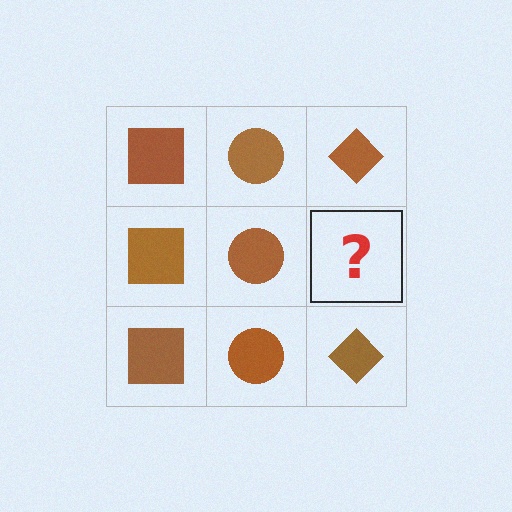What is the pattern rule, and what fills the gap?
The rule is that each column has a consistent shape. The gap should be filled with a brown diamond.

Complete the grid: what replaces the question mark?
The question mark should be replaced with a brown diamond.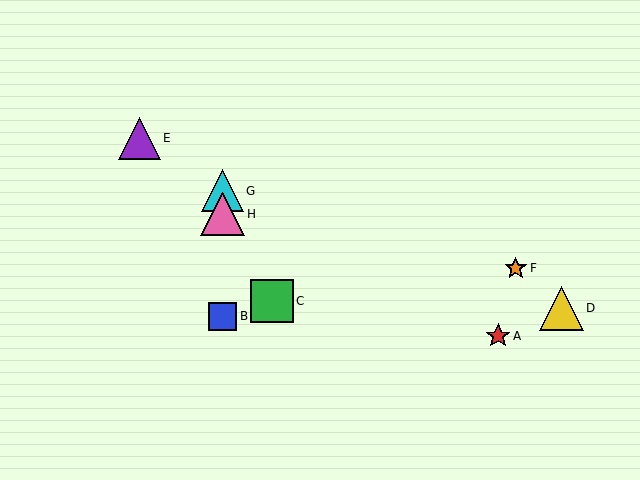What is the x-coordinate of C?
Object C is at x≈272.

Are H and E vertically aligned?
No, H is at x≈222 and E is at x≈139.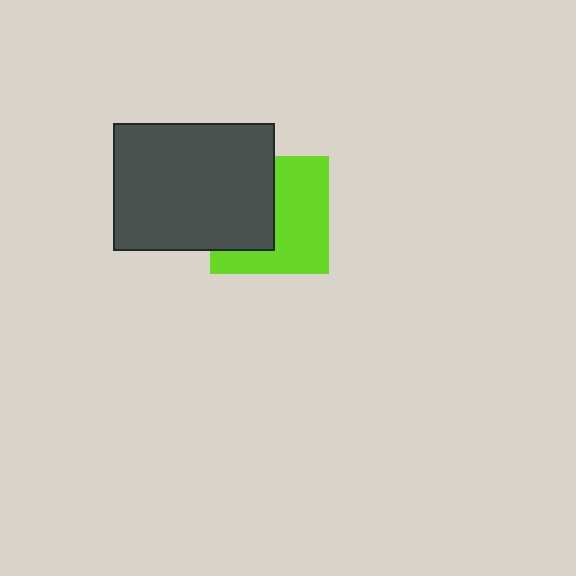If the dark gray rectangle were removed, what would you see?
You would see the complete lime square.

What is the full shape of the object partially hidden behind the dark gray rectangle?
The partially hidden object is a lime square.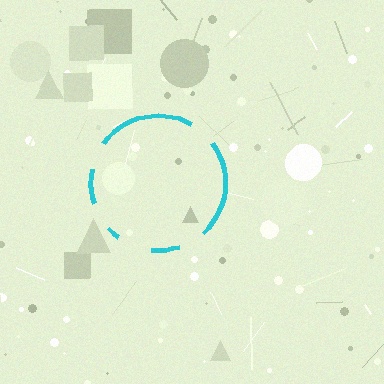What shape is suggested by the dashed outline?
The dashed outline suggests a circle.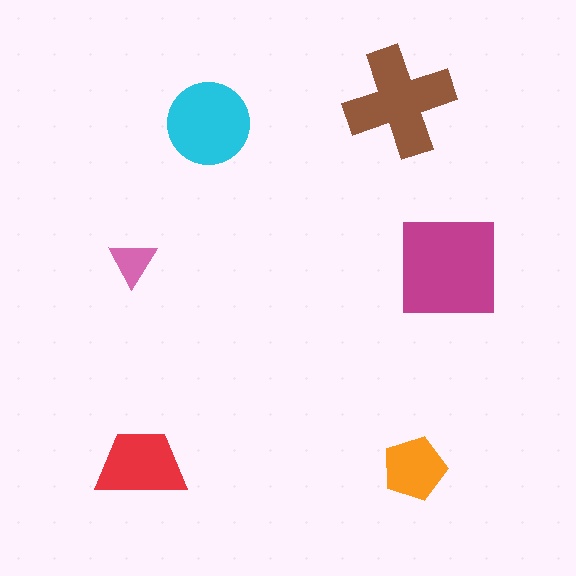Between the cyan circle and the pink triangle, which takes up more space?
The cyan circle.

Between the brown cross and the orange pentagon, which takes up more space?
The brown cross.